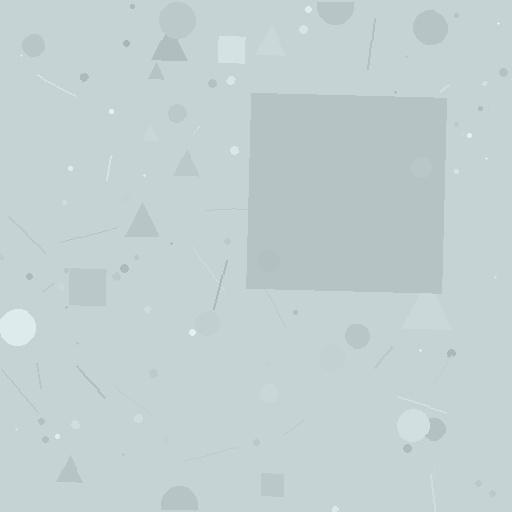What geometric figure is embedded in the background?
A square is embedded in the background.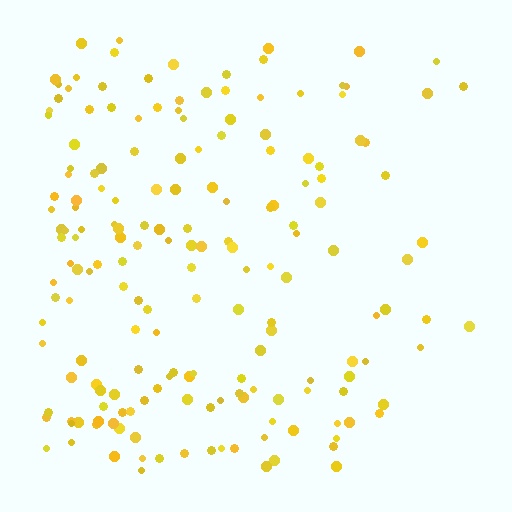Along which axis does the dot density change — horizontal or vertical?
Horizontal.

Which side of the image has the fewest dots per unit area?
The right.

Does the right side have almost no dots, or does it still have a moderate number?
Still a moderate number, just noticeably fewer than the left.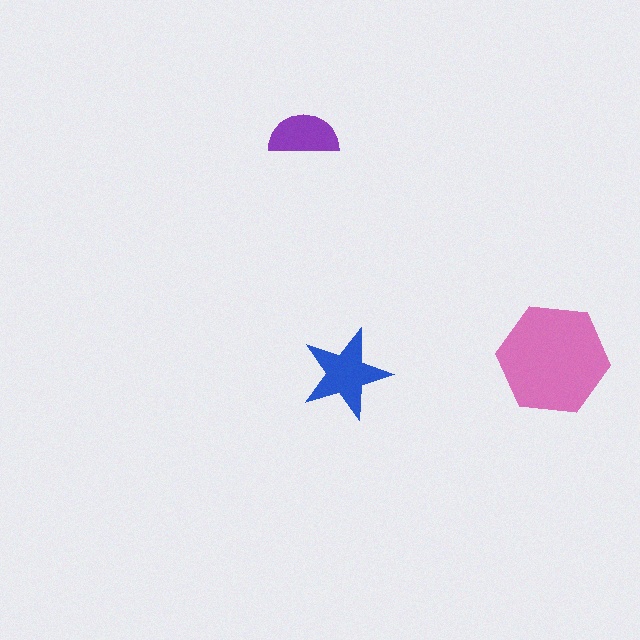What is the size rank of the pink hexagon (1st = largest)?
1st.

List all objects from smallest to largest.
The purple semicircle, the blue star, the pink hexagon.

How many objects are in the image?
There are 3 objects in the image.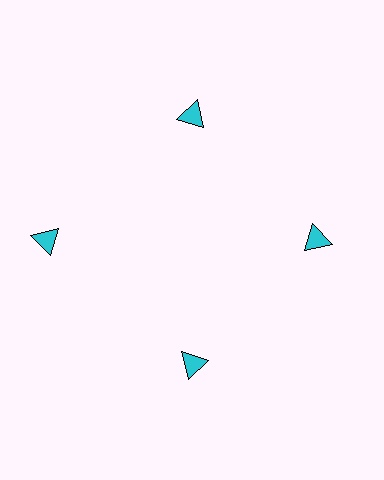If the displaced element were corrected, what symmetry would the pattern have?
It would have 4-fold rotational symmetry — the pattern would map onto itself every 90 degrees.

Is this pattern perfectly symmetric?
No. The 4 cyan triangles are arranged in a ring, but one element near the 9 o'clock position is pushed outward from the center, breaking the 4-fold rotational symmetry.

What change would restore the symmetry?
The symmetry would be restored by moving it inward, back onto the ring so that all 4 triangles sit at equal angles and equal distance from the center.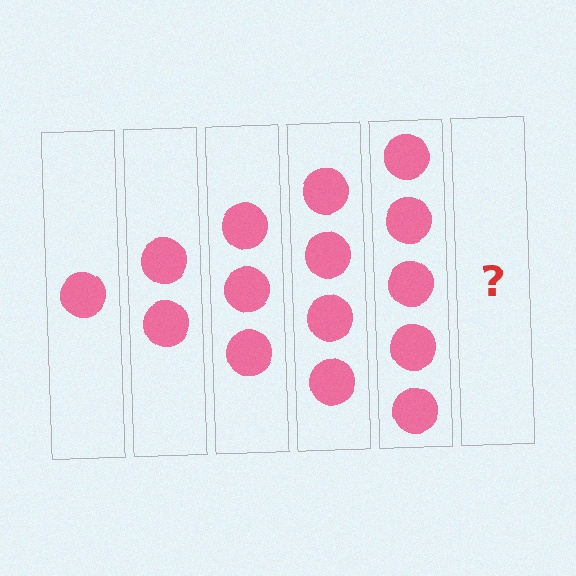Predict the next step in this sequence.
The next step is 6 circles.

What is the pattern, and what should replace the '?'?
The pattern is that each step adds one more circle. The '?' should be 6 circles.